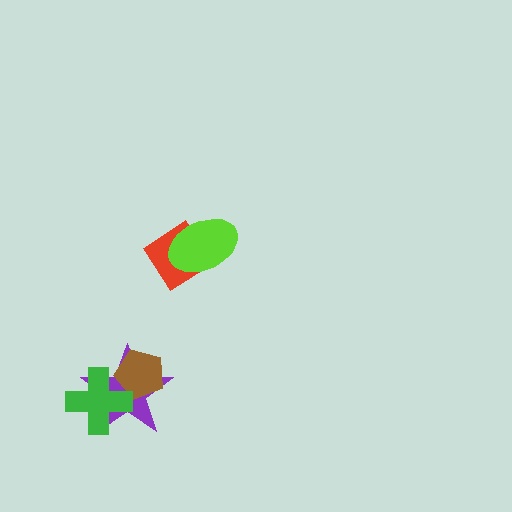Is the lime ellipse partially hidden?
No, no other shape covers it.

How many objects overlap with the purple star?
2 objects overlap with the purple star.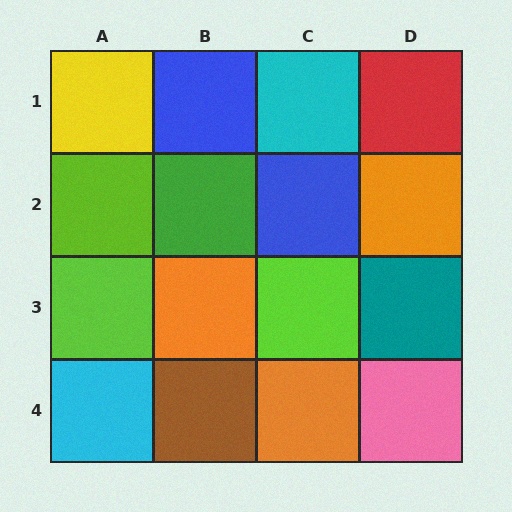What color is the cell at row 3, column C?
Lime.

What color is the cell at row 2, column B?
Green.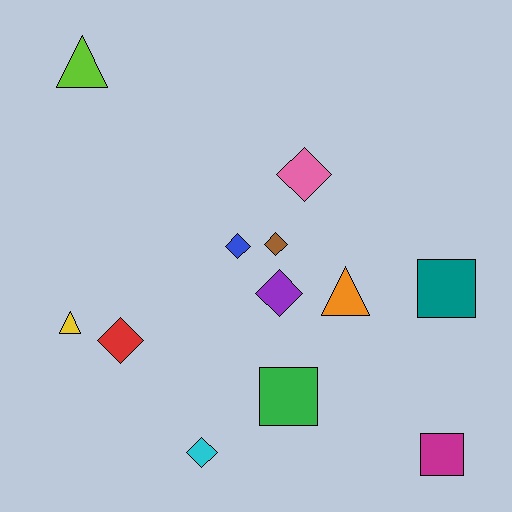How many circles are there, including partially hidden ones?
There are no circles.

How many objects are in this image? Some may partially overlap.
There are 12 objects.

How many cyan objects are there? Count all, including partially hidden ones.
There is 1 cyan object.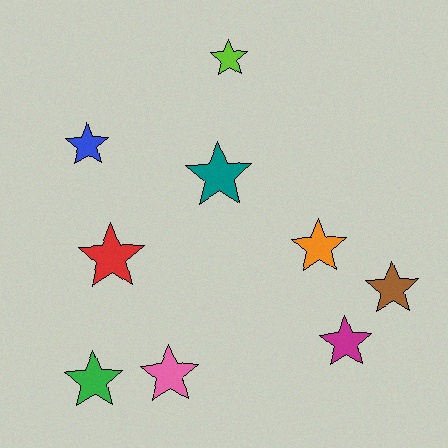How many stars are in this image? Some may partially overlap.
There are 9 stars.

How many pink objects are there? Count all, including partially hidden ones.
There is 1 pink object.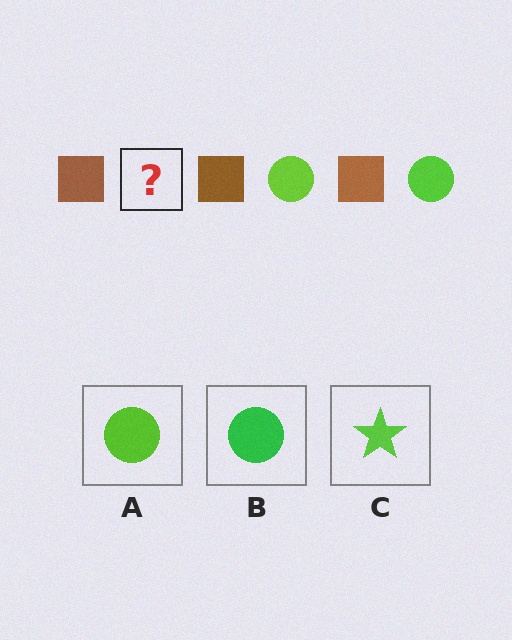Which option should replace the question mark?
Option A.